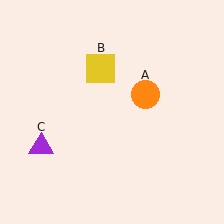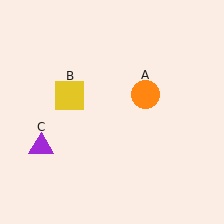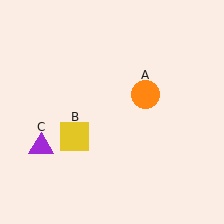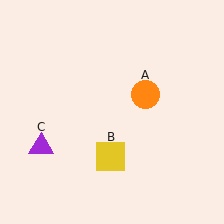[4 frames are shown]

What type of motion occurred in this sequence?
The yellow square (object B) rotated counterclockwise around the center of the scene.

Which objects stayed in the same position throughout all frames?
Orange circle (object A) and purple triangle (object C) remained stationary.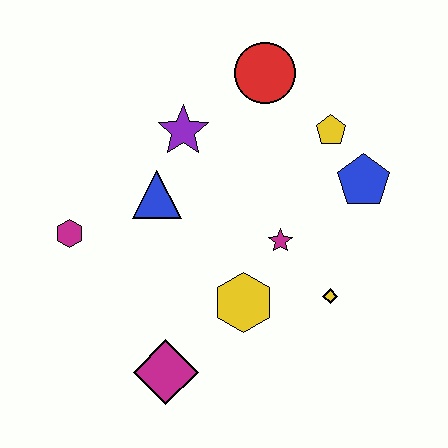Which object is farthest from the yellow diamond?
The magenta hexagon is farthest from the yellow diamond.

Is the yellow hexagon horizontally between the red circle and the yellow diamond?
No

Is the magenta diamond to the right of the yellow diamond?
No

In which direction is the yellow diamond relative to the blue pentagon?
The yellow diamond is below the blue pentagon.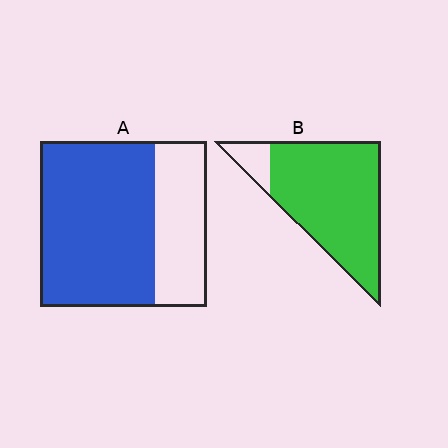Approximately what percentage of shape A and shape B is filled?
A is approximately 70% and B is approximately 90%.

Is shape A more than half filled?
Yes.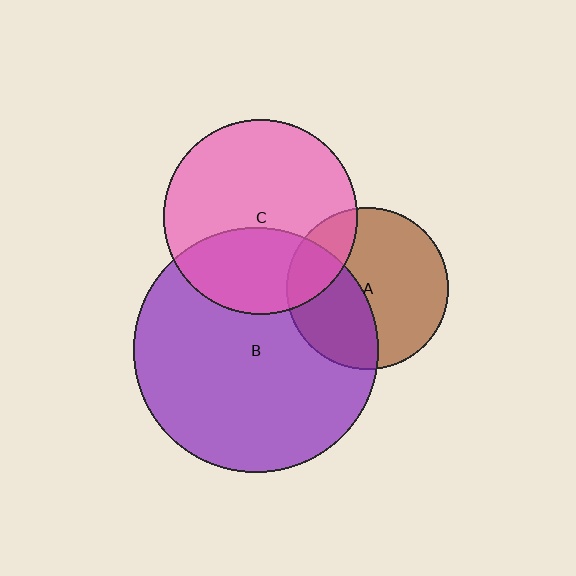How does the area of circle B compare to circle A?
Approximately 2.3 times.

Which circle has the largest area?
Circle B (purple).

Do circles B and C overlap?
Yes.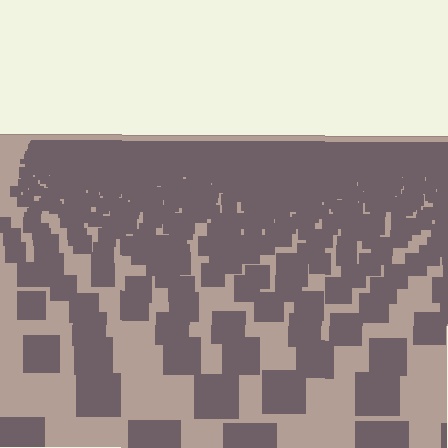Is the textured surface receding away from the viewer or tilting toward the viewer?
The surface is receding away from the viewer. Texture elements get smaller and denser toward the top.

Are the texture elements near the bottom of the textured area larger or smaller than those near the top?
Larger. Near the bottom, elements are closer to the viewer and appear at a bigger on-screen size.